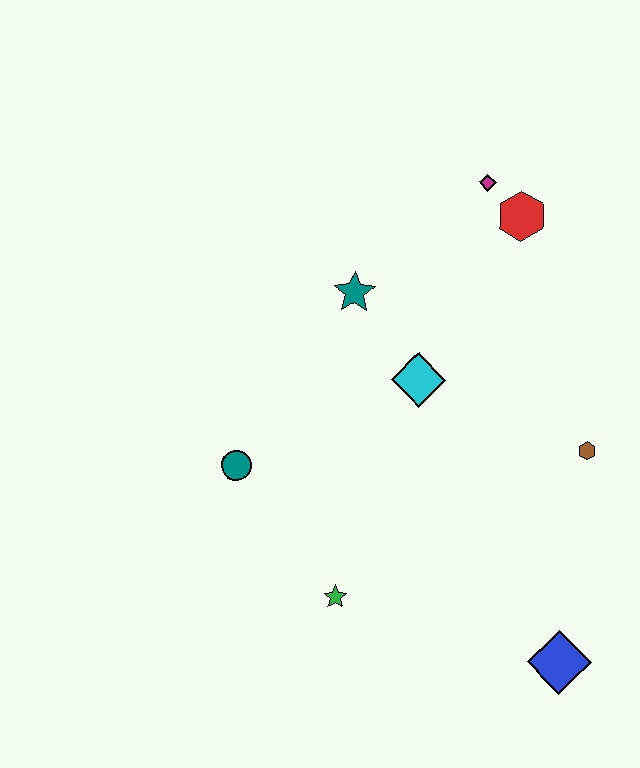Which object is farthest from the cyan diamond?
The blue diamond is farthest from the cyan diamond.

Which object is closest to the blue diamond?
The brown hexagon is closest to the blue diamond.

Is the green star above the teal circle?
No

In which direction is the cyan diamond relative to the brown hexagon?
The cyan diamond is to the left of the brown hexagon.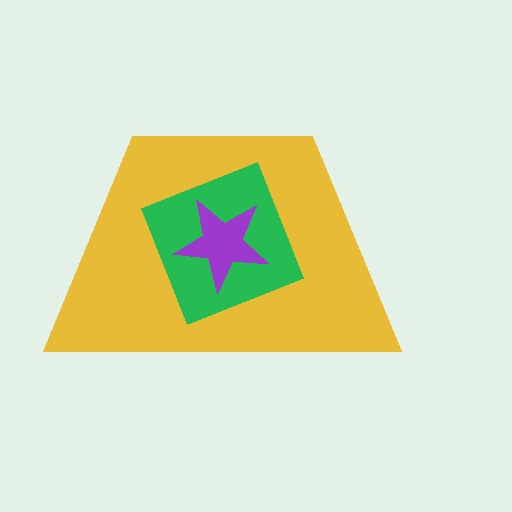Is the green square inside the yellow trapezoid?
Yes.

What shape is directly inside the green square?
The purple star.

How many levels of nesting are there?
3.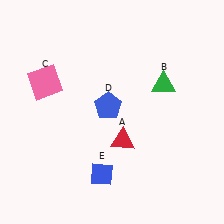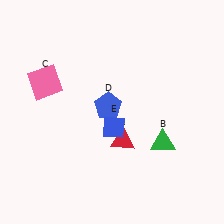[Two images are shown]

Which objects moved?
The objects that moved are: the green triangle (B), the blue diamond (E).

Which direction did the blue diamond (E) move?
The blue diamond (E) moved up.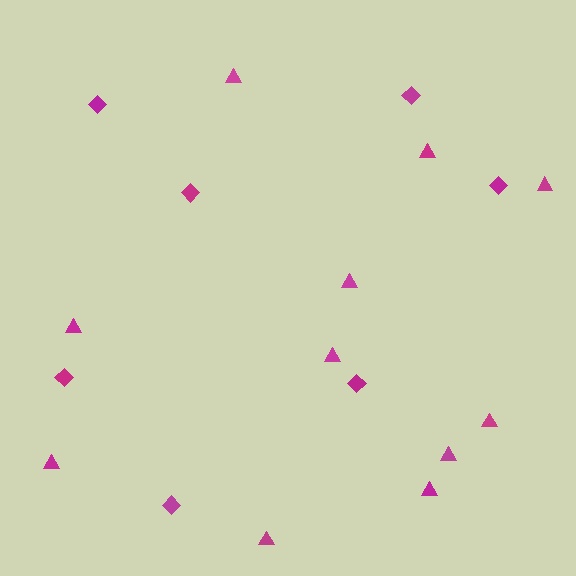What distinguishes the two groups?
There are 2 groups: one group of diamonds (7) and one group of triangles (11).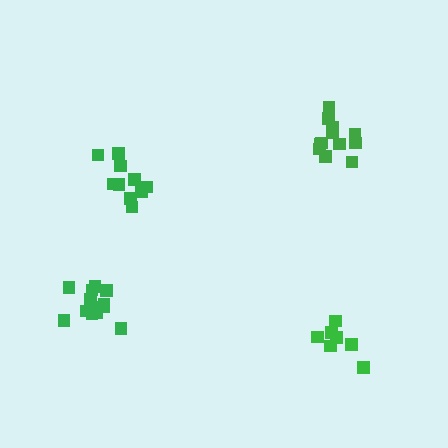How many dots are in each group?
Group 1: 10 dots, Group 2: 8 dots, Group 3: 12 dots, Group 4: 13 dots (43 total).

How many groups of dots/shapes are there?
There are 4 groups.